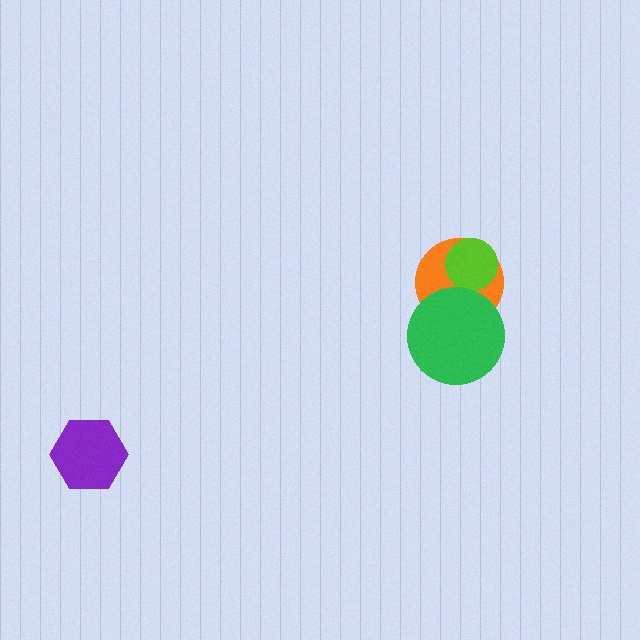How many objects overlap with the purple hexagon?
0 objects overlap with the purple hexagon.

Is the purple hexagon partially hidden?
No, no other shape covers it.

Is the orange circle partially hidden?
Yes, it is partially covered by another shape.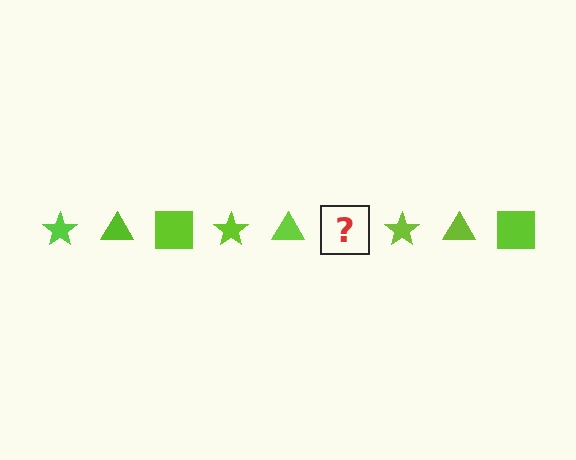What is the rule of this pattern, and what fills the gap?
The rule is that the pattern cycles through star, triangle, square shapes in lime. The gap should be filled with a lime square.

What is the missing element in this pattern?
The missing element is a lime square.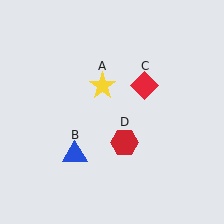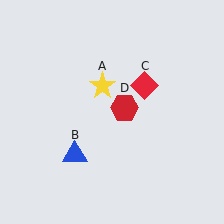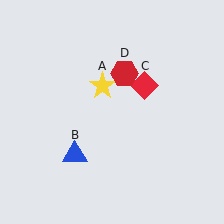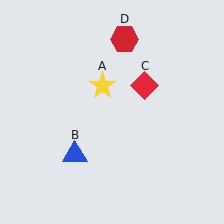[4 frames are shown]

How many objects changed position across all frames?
1 object changed position: red hexagon (object D).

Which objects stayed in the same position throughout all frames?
Yellow star (object A) and blue triangle (object B) and red diamond (object C) remained stationary.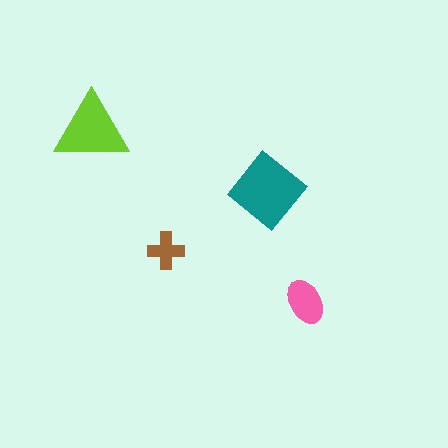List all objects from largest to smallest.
The teal diamond, the lime triangle, the pink ellipse, the brown cross.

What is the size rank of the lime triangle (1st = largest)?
2nd.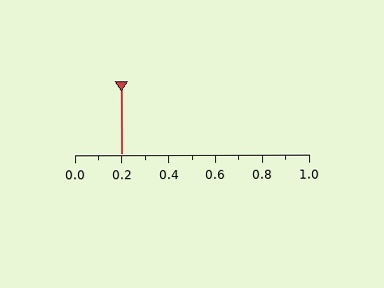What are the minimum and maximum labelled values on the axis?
The axis runs from 0.0 to 1.0.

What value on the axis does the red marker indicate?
The marker indicates approximately 0.2.